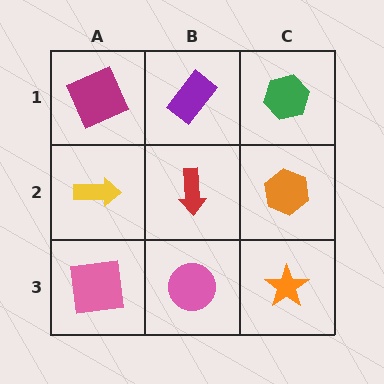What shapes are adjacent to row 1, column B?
A red arrow (row 2, column B), a magenta square (row 1, column A), a green hexagon (row 1, column C).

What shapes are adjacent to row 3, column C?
An orange hexagon (row 2, column C), a pink circle (row 3, column B).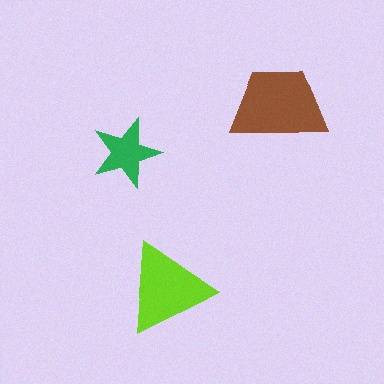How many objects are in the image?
There are 3 objects in the image.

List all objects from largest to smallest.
The brown trapezoid, the lime triangle, the green star.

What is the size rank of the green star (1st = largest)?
3rd.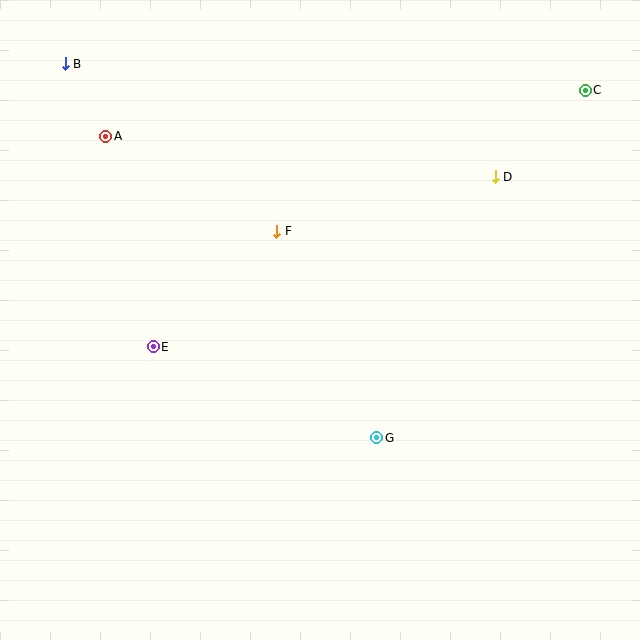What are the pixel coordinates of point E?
Point E is at (153, 347).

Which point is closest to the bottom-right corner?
Point G is closest to the bottom-right corner.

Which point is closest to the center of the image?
Point F at (277, 231) is closest to the center.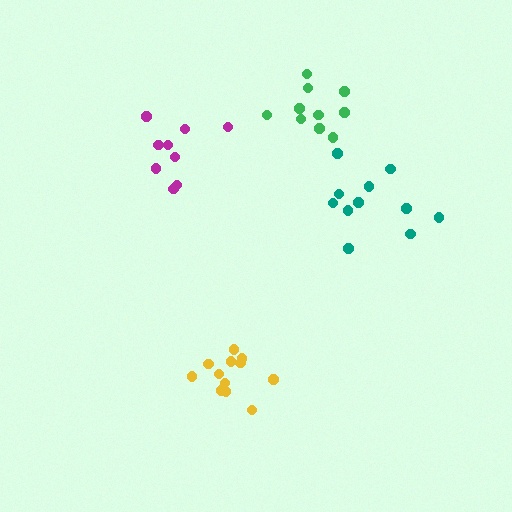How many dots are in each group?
Group 1: 12 dots, Group 2: 9 dots, Group 3: 11 dots, Group 4: 10 dots (42 total).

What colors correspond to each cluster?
The clusters are colored: yellow, magenta, teal, green.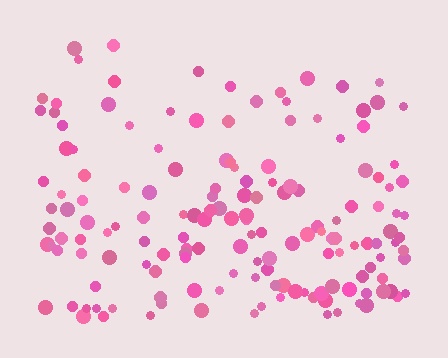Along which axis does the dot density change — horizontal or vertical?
Vertical.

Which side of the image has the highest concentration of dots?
The bottom.